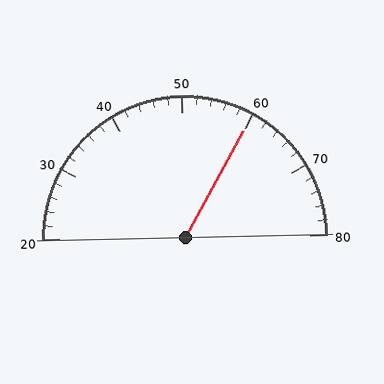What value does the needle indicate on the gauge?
The needle indicates approximately 60.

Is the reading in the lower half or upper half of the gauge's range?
The reading is in the upper half of the range (20 to 80).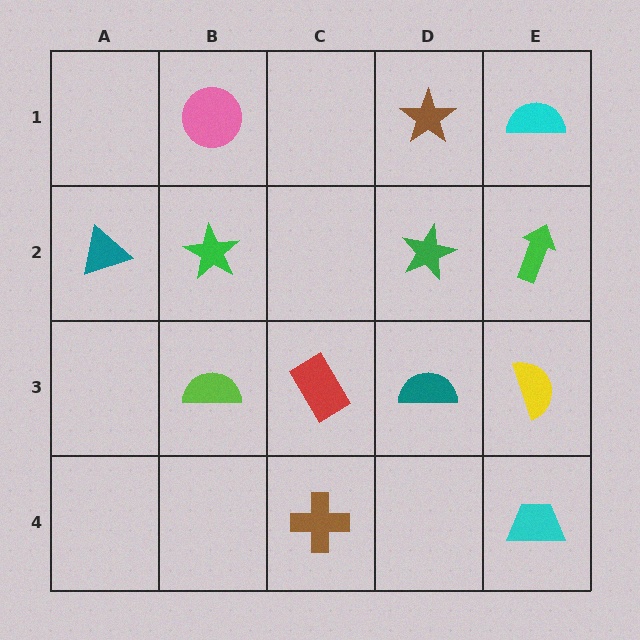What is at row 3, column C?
A red rectangle.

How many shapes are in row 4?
2 shapes.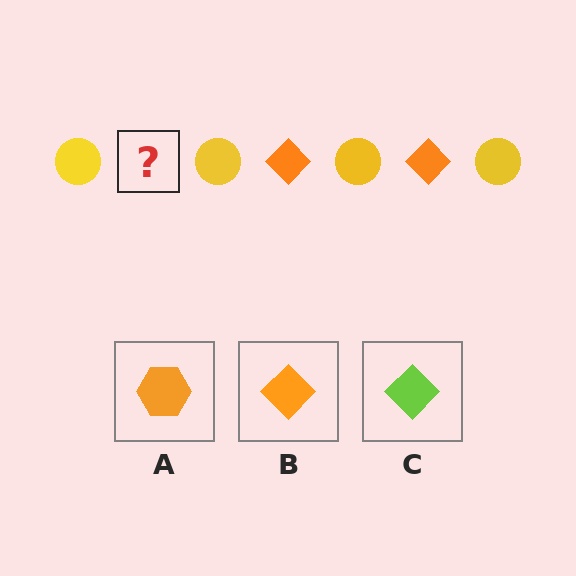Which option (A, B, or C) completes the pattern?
B.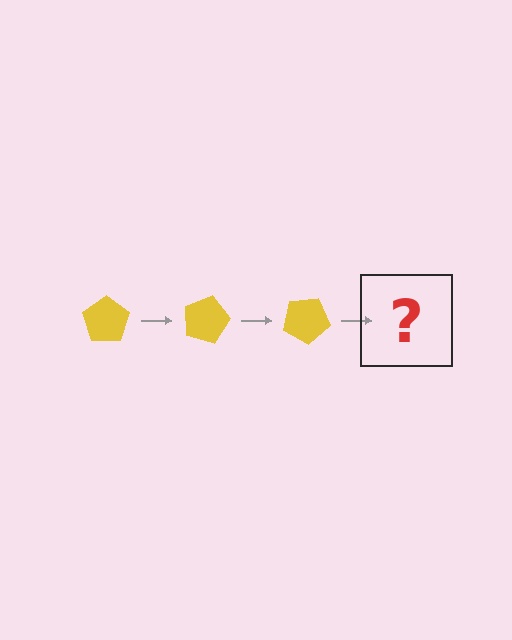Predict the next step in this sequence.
The next step is a yellow pentagon rotated 45 degrees.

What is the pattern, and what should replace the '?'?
The pattern is that the pentagon rotates 15 degrees each step. The '?' should be a yellow pentagon rotated 45 degrees.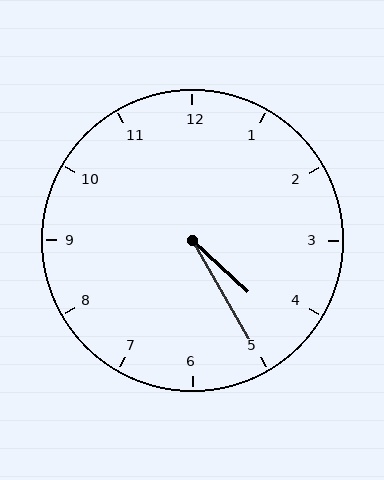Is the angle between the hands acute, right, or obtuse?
It is acute.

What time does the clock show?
4:25.